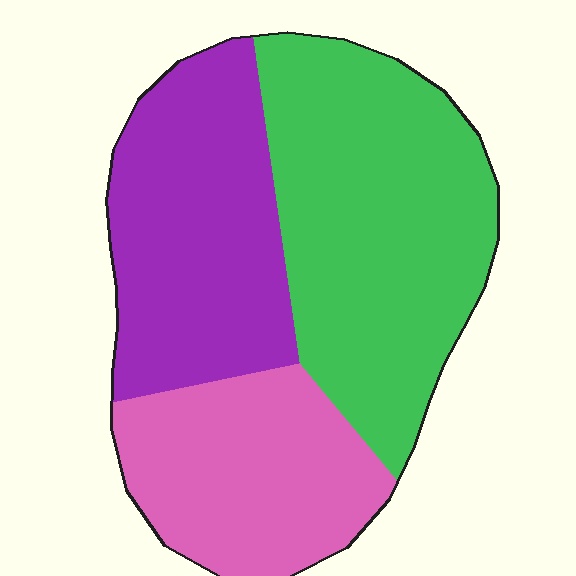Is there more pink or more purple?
Purple.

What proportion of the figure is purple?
Purple covers roughly 30% of the figure.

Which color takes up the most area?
Green, at roughly 45%.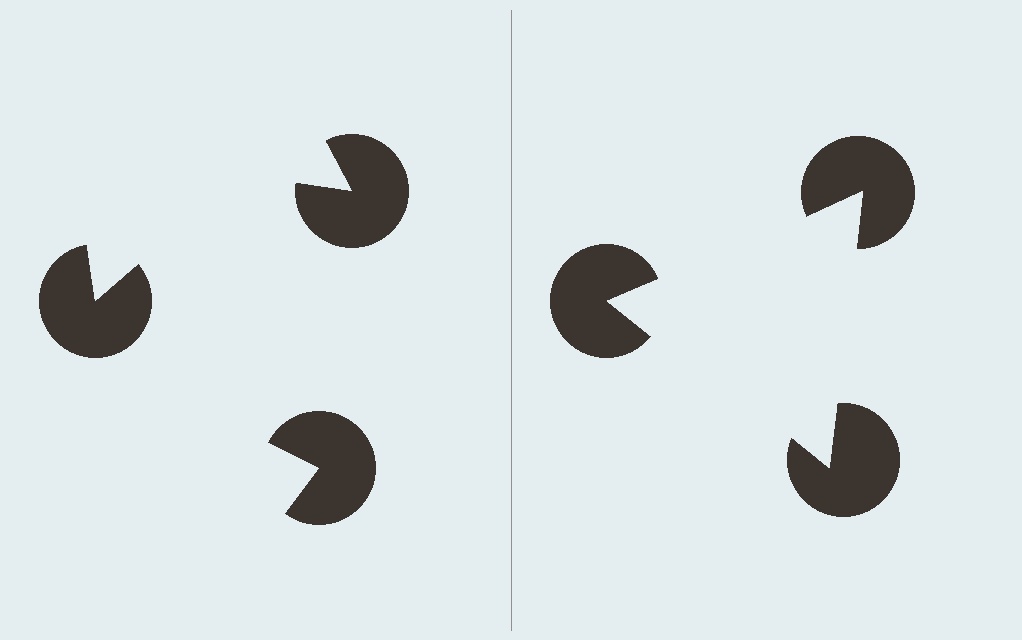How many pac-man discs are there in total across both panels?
6 — 3 on each side.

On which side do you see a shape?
An illusory triangle appears on the right side. On the left side the wedge cuts are rotated, so no coherent shape forms.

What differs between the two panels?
The pac-man discs are positioned identically on both sides; only the wedge orientations differ. On the right they align to a triangle; on the left they are misaligned.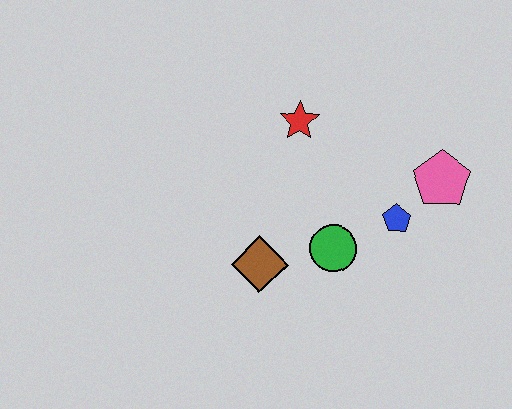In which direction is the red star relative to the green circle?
The red star is above the green circle.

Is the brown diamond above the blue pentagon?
No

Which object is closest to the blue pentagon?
The pink pentagon is closest to the blue pentagon.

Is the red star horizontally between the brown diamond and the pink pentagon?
Yes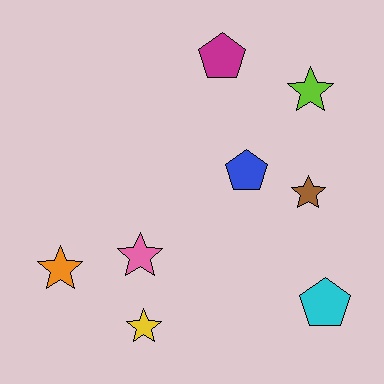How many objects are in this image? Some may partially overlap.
There are 8 objects.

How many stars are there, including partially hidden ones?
There are 5 stars.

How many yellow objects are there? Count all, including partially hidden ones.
There is 1 yellow object.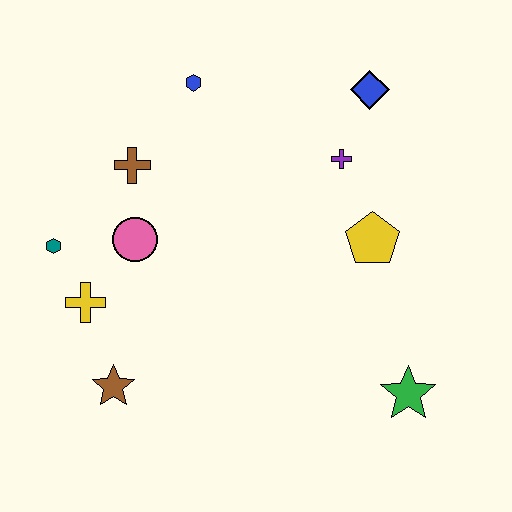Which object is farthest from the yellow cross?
The blue diamond is farthest from the yellow cross.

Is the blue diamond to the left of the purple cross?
No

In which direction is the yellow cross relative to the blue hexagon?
The yellow cross is below the blue hexagon.